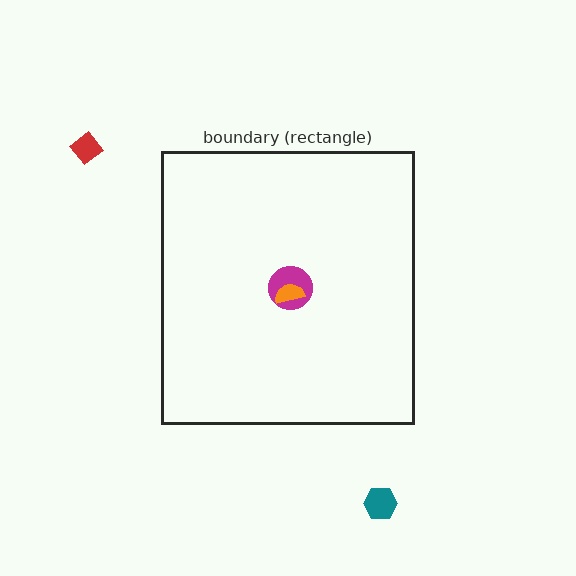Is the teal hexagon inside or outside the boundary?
Outside.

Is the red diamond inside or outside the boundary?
Outside.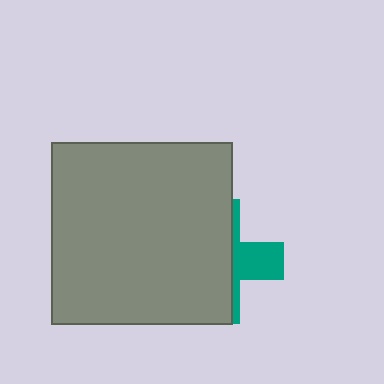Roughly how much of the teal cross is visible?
A small part of it is visible (roughly 30%).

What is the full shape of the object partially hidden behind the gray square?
The partially hidden object is a teal cross.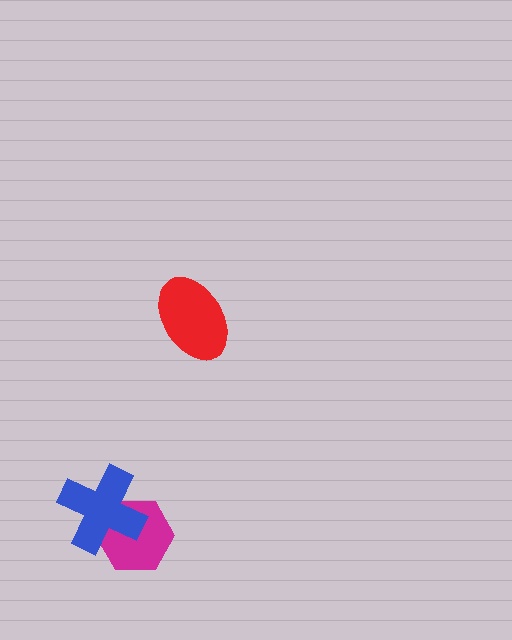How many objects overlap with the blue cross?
1 object overlaps with the blue cross.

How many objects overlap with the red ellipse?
0 objects overlap with the red ellipse.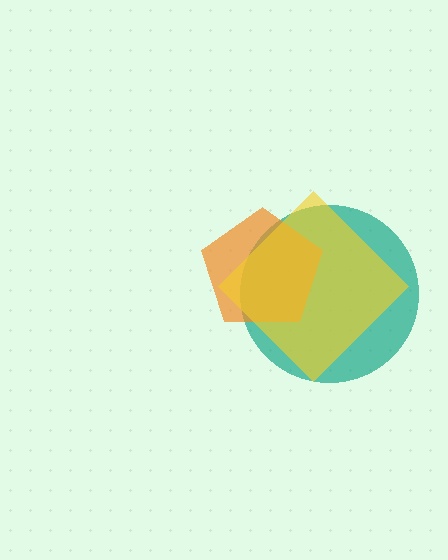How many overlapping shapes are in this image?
There are 3 overlapping shapes in the image.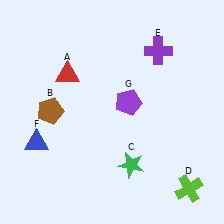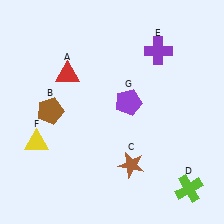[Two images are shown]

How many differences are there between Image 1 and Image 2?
There are 2 differences between the two images.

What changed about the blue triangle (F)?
In Image 1, F is blue. In Image 2, it changed to yellow.